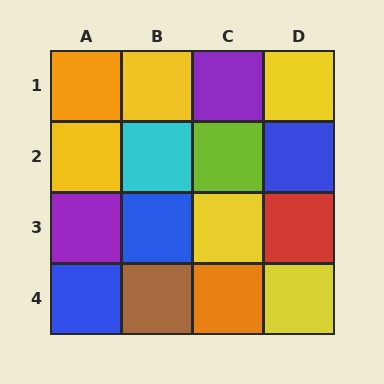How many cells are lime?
1 cell is lime.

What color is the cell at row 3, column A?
Purple.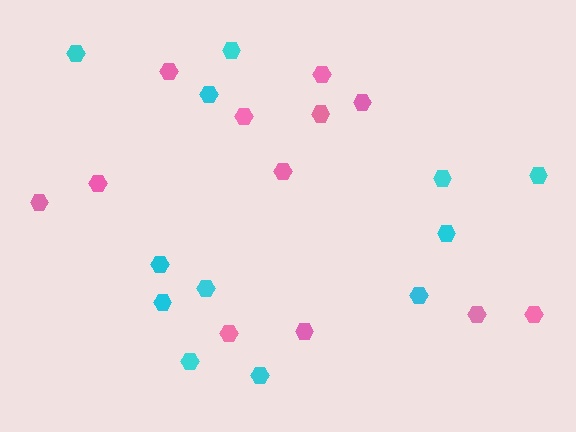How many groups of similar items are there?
There are 2 groups: one group of pink hexagons (12) and one group of cyan hexagons (12).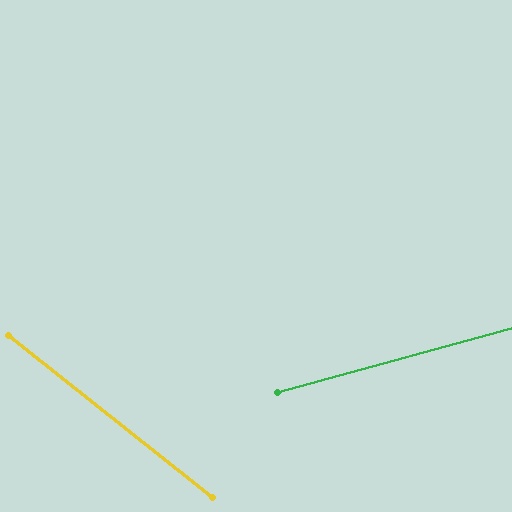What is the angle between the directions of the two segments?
Approximately 54 degrees.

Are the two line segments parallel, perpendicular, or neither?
Neither parallel nor perpendicular — they differ by about 54°.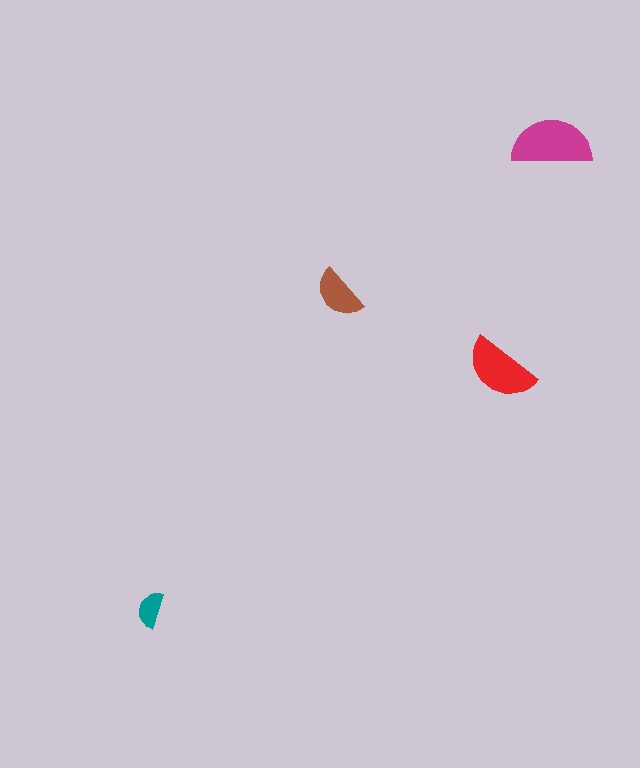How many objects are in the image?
There are 4 objects in the image.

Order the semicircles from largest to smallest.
the magenta one, the red one, the brown one, the teal one.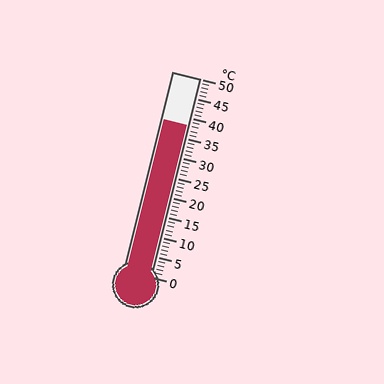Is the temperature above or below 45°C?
The temperature is below 45°C.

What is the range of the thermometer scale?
The thermometer scale ranges from 0°C to 50°C.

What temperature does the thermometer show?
The thermometer shows approximately 38°C.